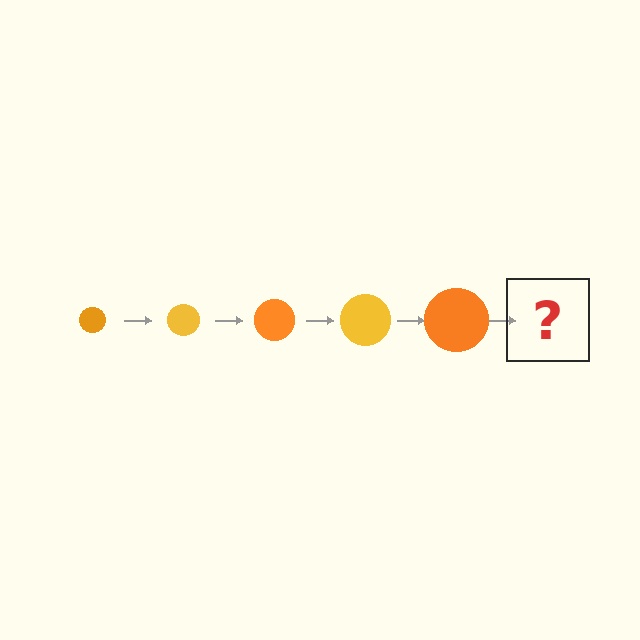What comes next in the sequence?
The next element should be a yellow circle, larger than the previous one.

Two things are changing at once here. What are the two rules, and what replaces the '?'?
The two rules are that the circle grows larger each step and the color cycles through orange and yellow. The '?' should be a yellow circle, larger than the previous one.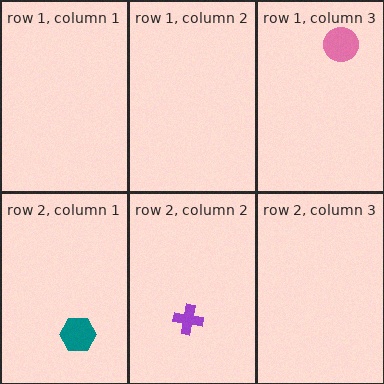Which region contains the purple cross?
The row 2, column 2 region.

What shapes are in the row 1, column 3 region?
The pink circle.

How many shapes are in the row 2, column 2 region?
1.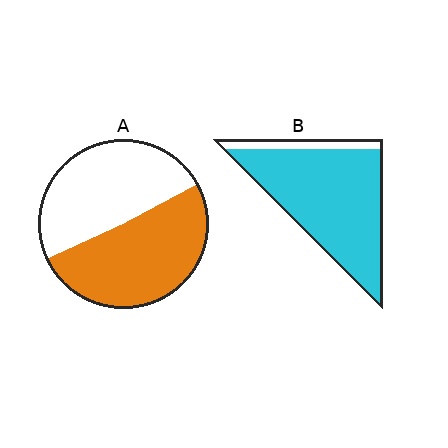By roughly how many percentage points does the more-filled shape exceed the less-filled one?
By roughly 35 percentage points (B over A).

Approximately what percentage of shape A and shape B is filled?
A is approximately 50% and B is approximately 90%.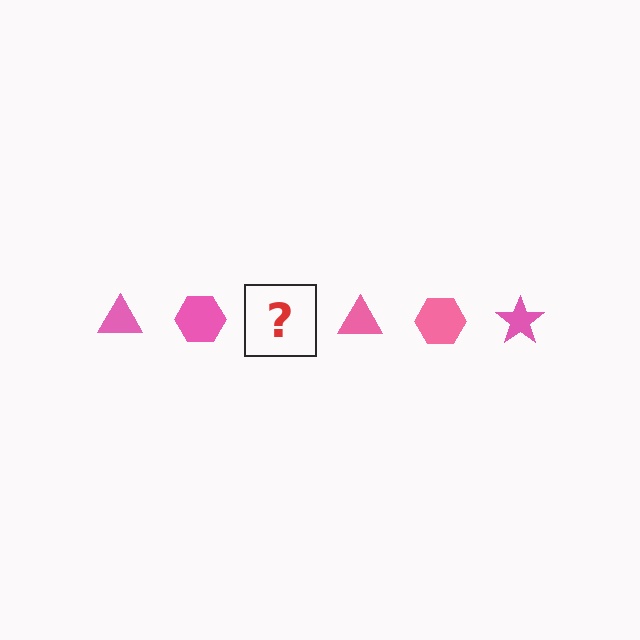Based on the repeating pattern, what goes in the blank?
The blank should be a pink star.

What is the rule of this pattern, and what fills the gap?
The rule is that the pattern cycles through triangle, hexagon, star shapes in pink. The gap should be filled with a pink star.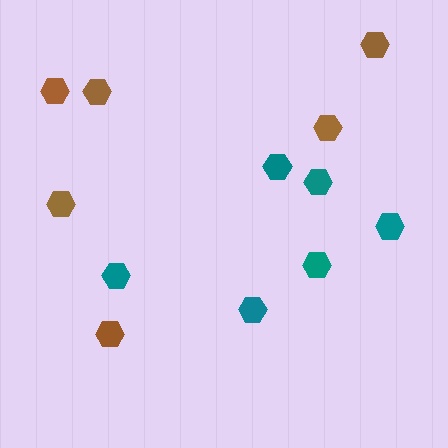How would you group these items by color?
There are 2 groups: one group of brown hexagons (6) and one group of teal hexagons (6).